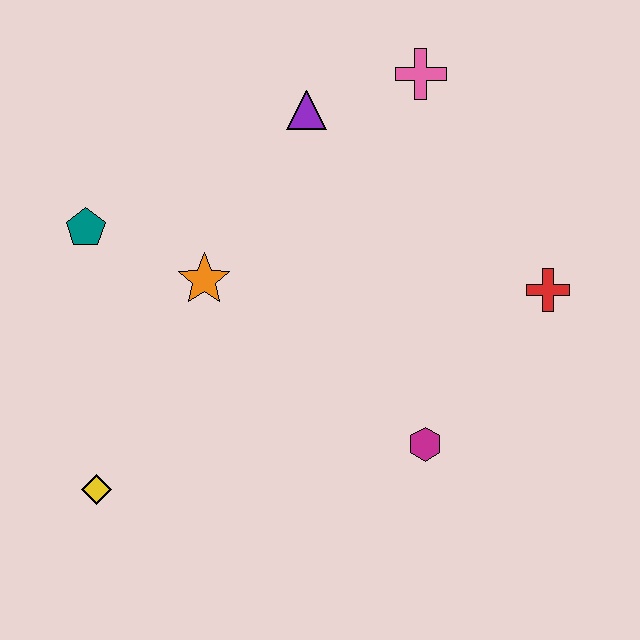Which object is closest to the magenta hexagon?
The red cross is closest to the magenta hexagon.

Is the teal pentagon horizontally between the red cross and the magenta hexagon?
No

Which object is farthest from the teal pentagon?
The red cross is farthest from the teal pentagon.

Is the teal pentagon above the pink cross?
No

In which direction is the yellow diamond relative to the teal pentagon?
The yellow diamond is below the teal pentagon.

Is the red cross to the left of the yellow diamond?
No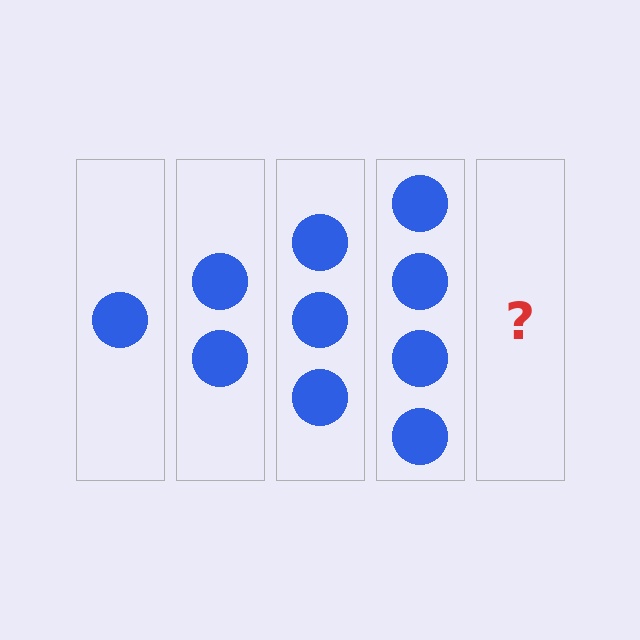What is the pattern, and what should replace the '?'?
The pattern is that each step adds one more circle. The '?' should be 5 circles.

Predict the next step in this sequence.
The next step is 5 circles.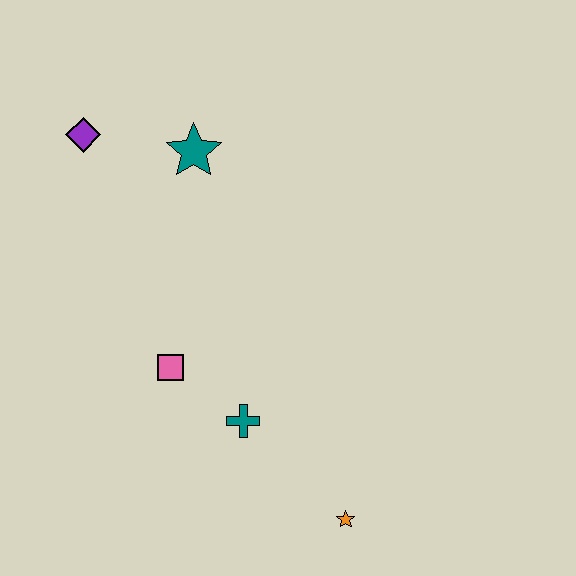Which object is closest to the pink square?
The teal cross is closest to the pink square.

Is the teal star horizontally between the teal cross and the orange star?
No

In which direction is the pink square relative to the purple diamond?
The pink square is below the purple diamond.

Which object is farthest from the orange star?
The purple diamond is farthest from the orange star.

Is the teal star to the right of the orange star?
No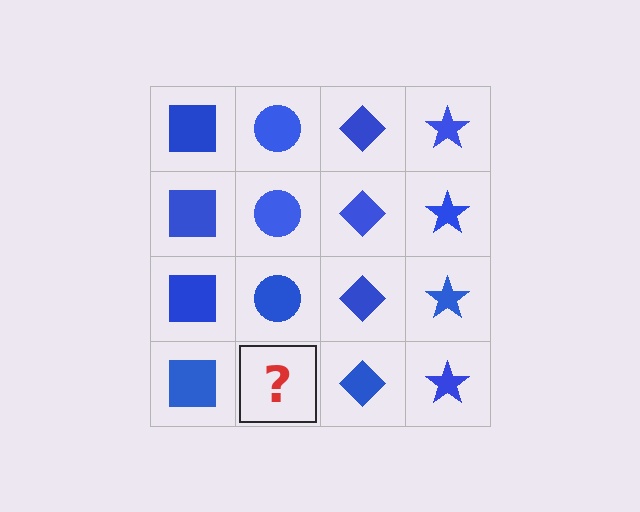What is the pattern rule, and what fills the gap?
The rule is that each column has a consistent shape. The gap should be filled with a blue circle.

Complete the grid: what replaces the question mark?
The question mark should be replaced with a blue circle.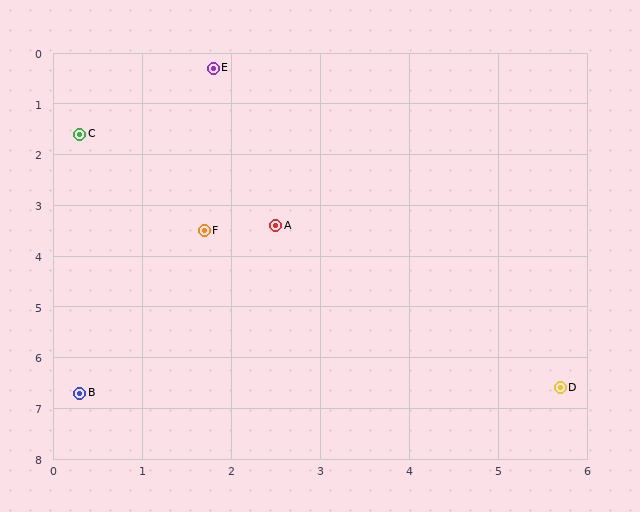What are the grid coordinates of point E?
Point E is at approximately (1.8, 0.3).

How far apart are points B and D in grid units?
Points B and D are about 5.4 grid units apart.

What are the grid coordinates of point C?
Point C is at approximately (0.3, 1.6).